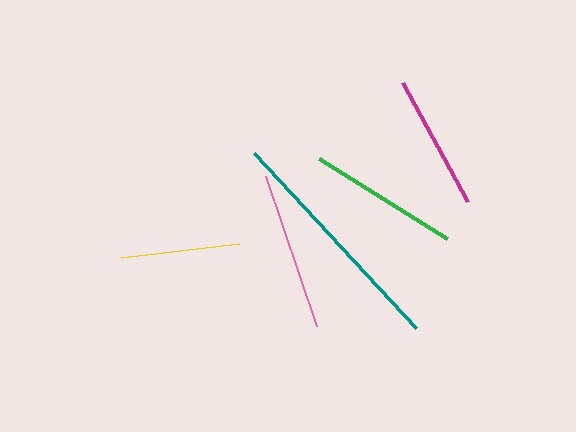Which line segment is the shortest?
The yellow line is the shortest at approximately 119 pixels.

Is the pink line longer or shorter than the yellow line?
The pink line is longer than the yellow line.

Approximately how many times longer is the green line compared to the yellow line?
The green line is approximately 1.3 times the length of the yellow line.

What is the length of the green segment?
The green segment is approximately 151 pixels long.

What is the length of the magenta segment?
The magenta segment is approximately 135 pixels long.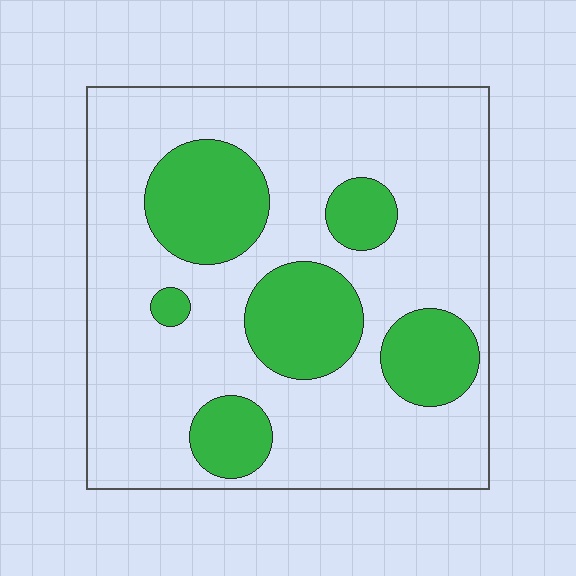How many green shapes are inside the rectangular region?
6.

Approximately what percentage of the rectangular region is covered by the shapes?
Approximately 25%.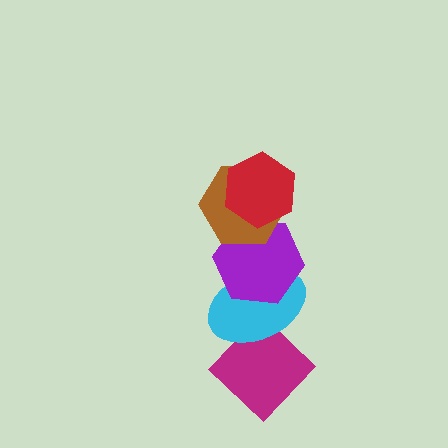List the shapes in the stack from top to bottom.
From top to bottom: the red hexagon, the brown hexagon, the purple hexagon, the cyan ellipse, the magenta diamond.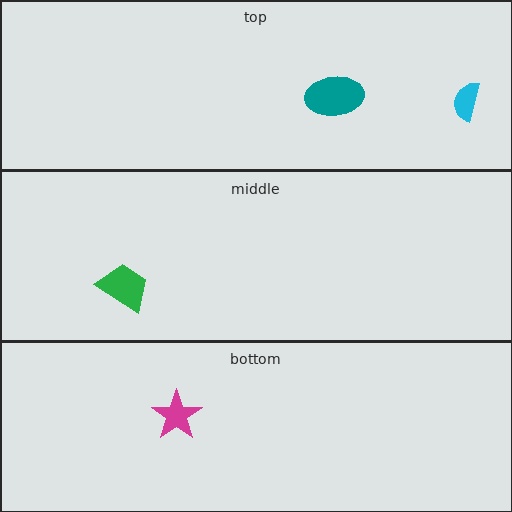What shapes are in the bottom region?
The magenta star.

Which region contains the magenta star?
The bottom region.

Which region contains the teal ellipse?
The top region.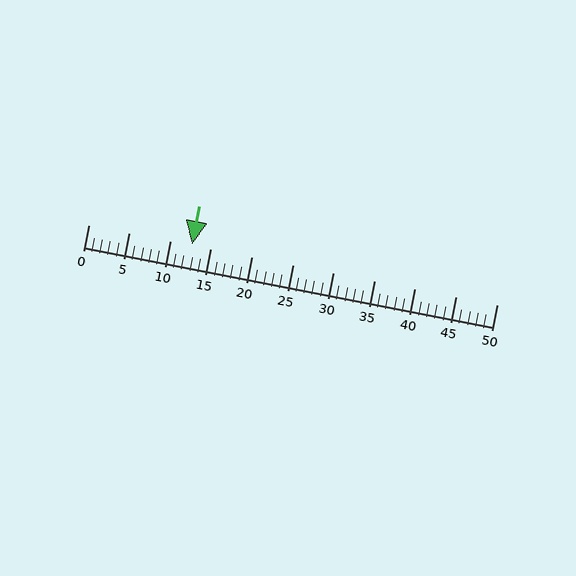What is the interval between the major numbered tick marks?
The major tick marks are spaced 5 units apart.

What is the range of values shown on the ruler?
The ruler shows values from 0 to 50.